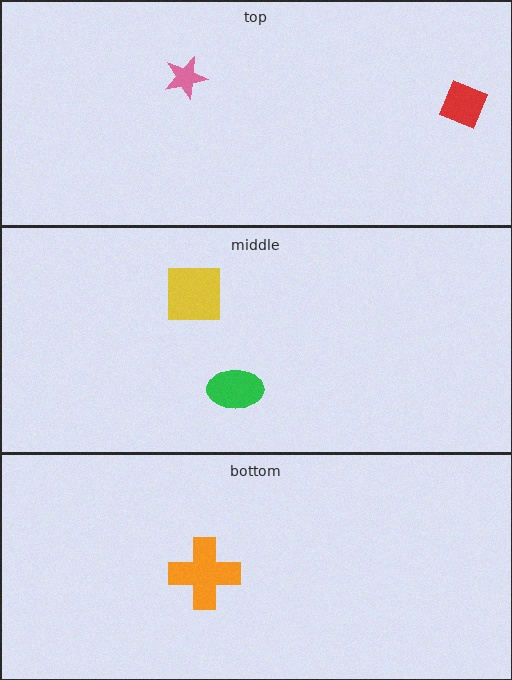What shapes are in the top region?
The red diamond, the pink star.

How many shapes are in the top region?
2.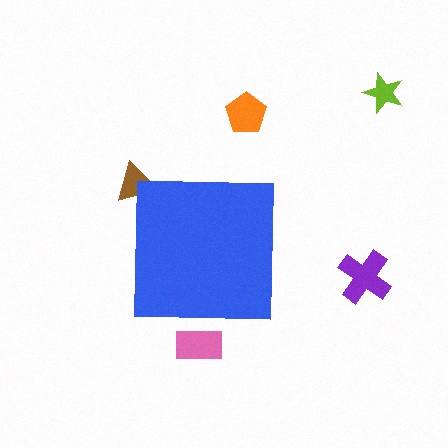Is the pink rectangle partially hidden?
Yes, the pink rectangle is partially hidden behind the blue square.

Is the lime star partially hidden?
No, the lime star is fully visible.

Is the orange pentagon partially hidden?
No, the orange pentagon is fully visible.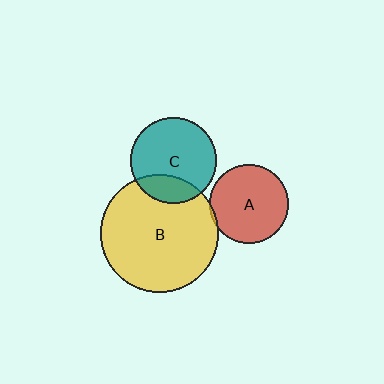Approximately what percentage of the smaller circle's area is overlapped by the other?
Approximately 5%.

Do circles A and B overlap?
Yes.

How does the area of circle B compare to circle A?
Approximately 2.2 times.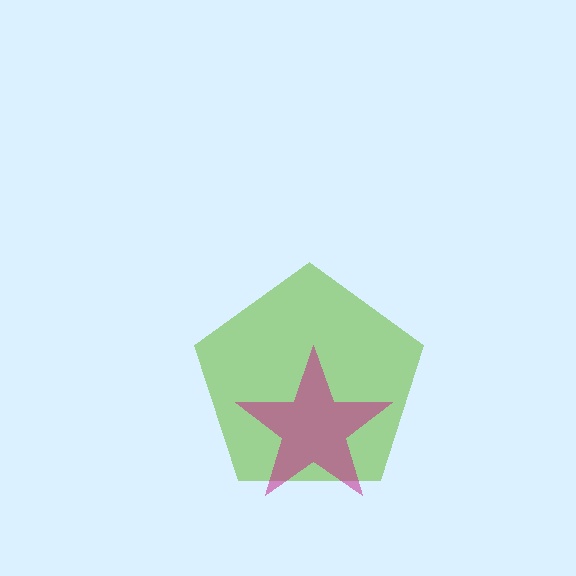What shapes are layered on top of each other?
The layered shapes are: a lime pentagon, a magenta star.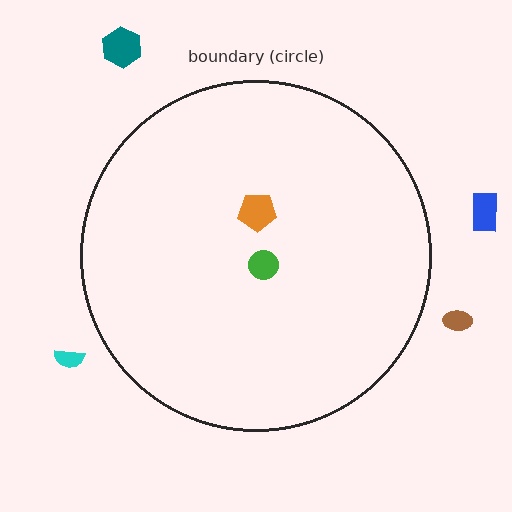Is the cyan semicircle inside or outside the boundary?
Outside.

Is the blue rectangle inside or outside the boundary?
Outside.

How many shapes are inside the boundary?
2 inside, 4 outside.